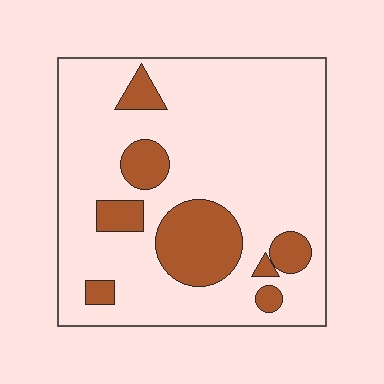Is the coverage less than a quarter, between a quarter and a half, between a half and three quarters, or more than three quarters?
Less than a quarter.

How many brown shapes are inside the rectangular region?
8.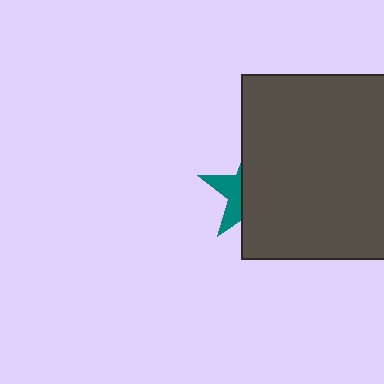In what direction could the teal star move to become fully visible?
The teal star could move left. That would shift it out from behind the dark gray square entirely.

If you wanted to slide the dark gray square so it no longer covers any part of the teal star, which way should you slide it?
Slide it right — that is the most direct way to separate the two shapes.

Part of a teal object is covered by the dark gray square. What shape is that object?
It is a star.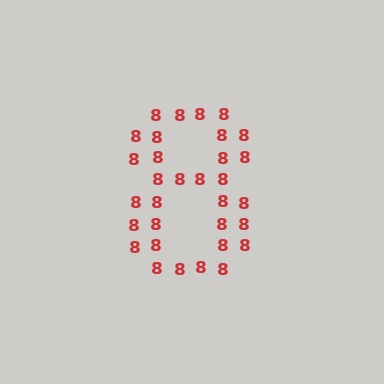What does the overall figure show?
The overall figure shows the digit 8.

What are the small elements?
The small elements are digit 8's.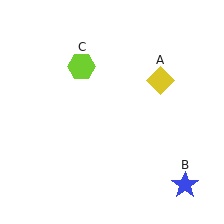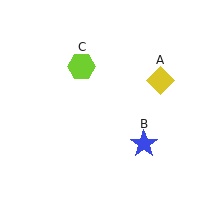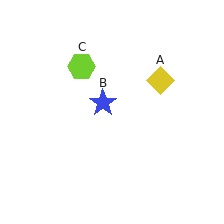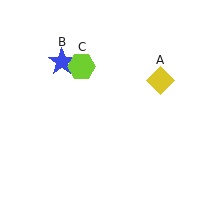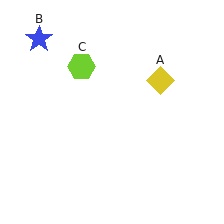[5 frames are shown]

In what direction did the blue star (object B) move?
The blue star (object B) moved up and to the left.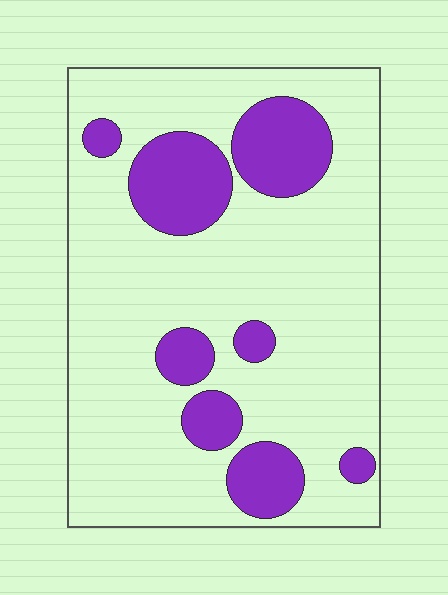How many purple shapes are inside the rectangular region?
8.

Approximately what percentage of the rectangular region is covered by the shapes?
Approximately 20%.